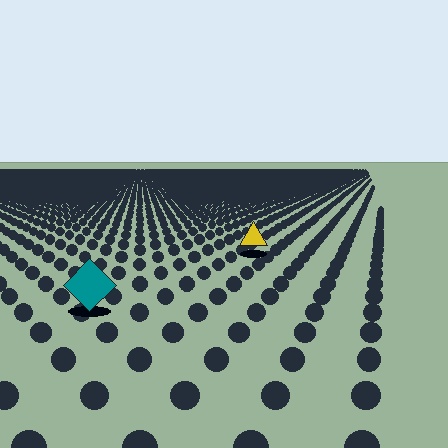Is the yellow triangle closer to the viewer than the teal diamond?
No. The teal diamond is closer — you can tell from the texture gradient: the ground texture is coarser near it.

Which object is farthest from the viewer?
The yellow triangle is farthest from the viewer. It appears smaller and the ground texture around it is denser.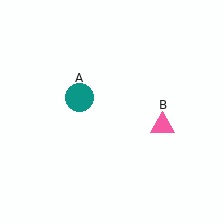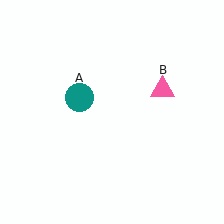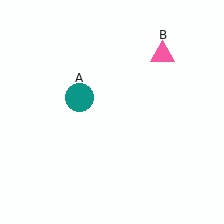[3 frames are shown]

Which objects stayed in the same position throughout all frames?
Teal circle (object A) remained stationary.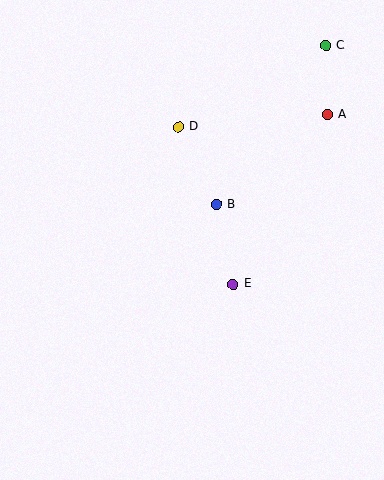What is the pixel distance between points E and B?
The distance between E and B is 81 pixels.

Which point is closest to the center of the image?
Point B at (217, 204) is closest to the center.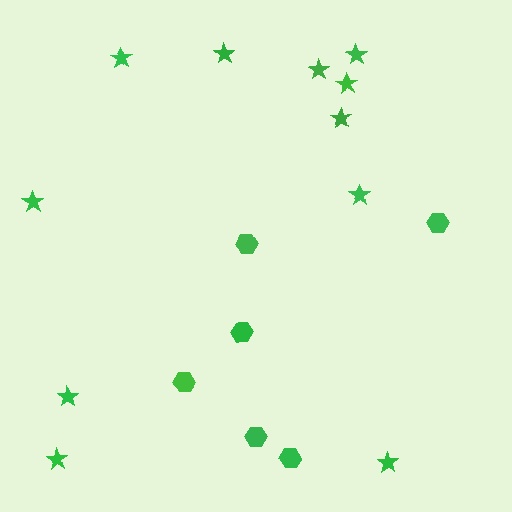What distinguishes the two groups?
There are 2 groups: one group of hexagons (6) and one group of stars (11).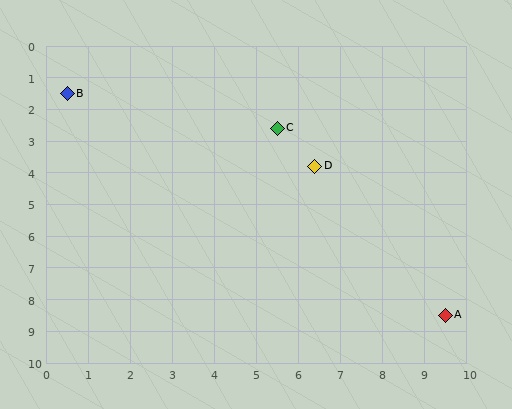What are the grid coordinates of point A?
Point A is at approximately (9.5, 8.5).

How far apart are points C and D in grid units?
Points C and D are about 1.5 grid units apart.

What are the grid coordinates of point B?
Point B is at approximately (0.5, 1.5).